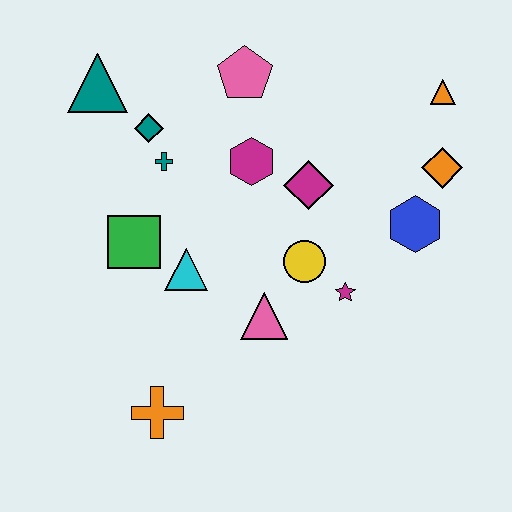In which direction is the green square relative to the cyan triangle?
The green square is to the left of the cyan triangle.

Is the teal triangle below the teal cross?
No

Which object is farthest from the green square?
The orange triangle is farthest from the green square.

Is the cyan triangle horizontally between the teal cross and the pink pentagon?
Yes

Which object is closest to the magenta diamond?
The magenta hexagon is closest to the magenta diamond.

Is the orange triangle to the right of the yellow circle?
Yes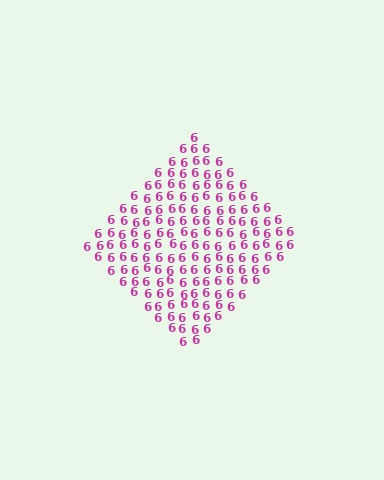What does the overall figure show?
The overall figure shows a diamond.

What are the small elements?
The small elements are digit 6's.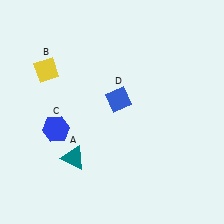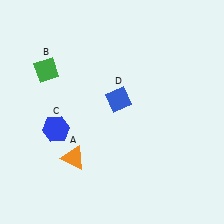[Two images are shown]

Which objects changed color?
A changed from teal to orange. B changed from yellow to green.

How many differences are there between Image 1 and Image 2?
There are 2 differences between the two images.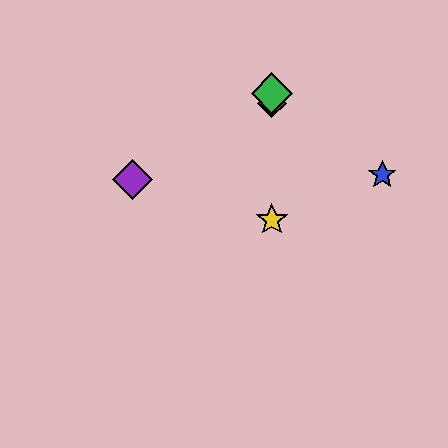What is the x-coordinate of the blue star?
The blue star is at x≈382.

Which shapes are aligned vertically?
The red diamond, the green diamond, the yellow star are aligned vertically.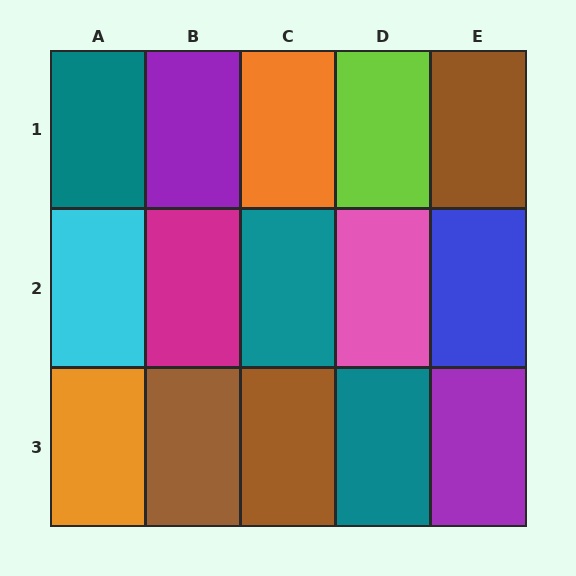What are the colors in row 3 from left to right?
Orange, brown, brown, teal, purple.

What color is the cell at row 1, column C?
Orange.